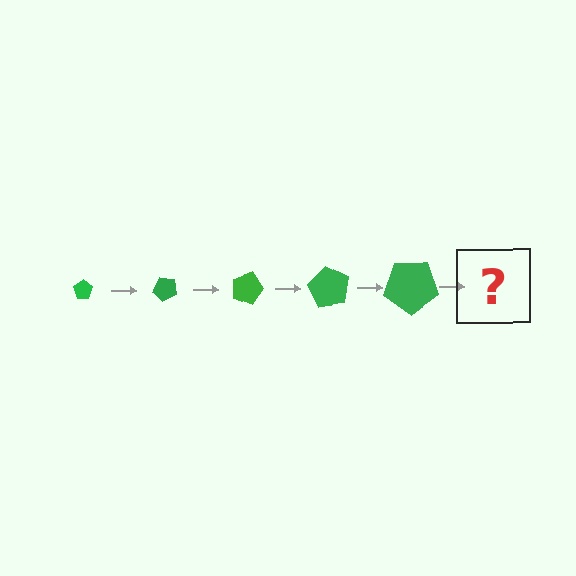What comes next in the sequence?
The next element should be a pentagon, larger than the previous one and rotated 225 degrees from the start.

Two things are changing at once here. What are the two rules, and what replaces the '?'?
The two rules are that the pentagon grows larger each step and it rotates 45 degrees each step. The '?' should be a pentagon, larger than the previous one and rotated 225 degrees from the start.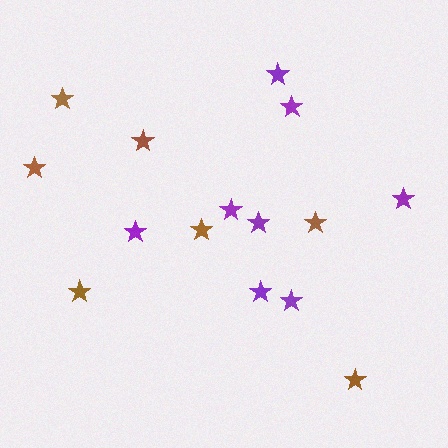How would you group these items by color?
There are 2 groups: one group of brown stars (7) and one group of purple stars (8).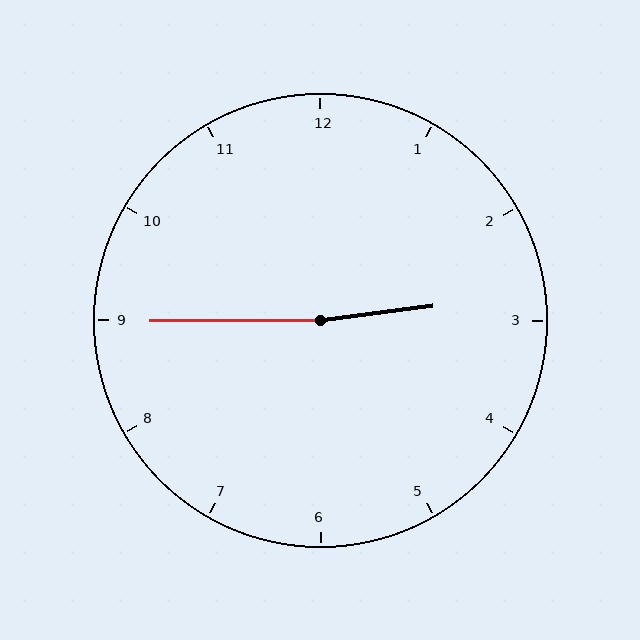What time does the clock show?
2:45.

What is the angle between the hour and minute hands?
Approximately 172 degrees.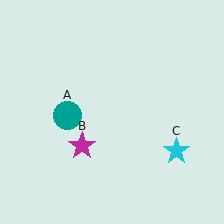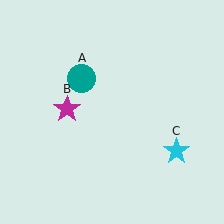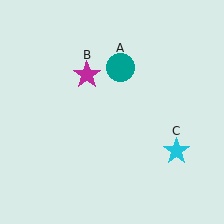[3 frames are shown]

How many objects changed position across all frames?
2 objects changed position: teal circle (object A), magenta star (object B).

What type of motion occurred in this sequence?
The teal circle (object A), magenta star (object B) rotated clockwise around the center of the scene.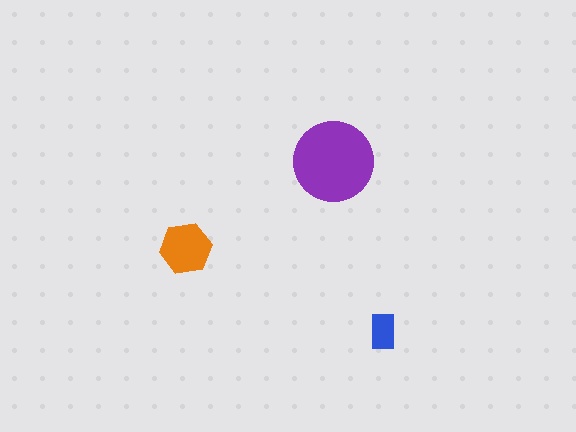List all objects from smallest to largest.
The blue rectangle, the orange hexagon, the purple circle.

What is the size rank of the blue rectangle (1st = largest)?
3rd.